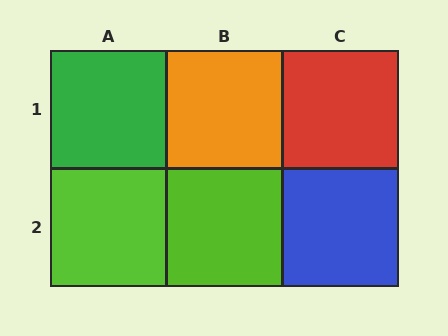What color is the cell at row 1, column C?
Red.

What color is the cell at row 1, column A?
Green.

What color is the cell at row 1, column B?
Orange.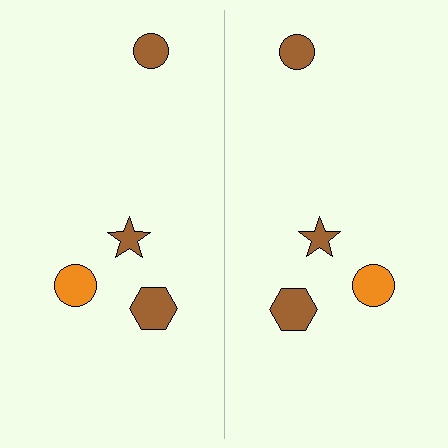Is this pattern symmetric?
Yes, this pattern has bilateral (reflection) symmetry.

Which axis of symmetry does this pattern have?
The pattern has a vertical axis of symmetry running through the center of the image.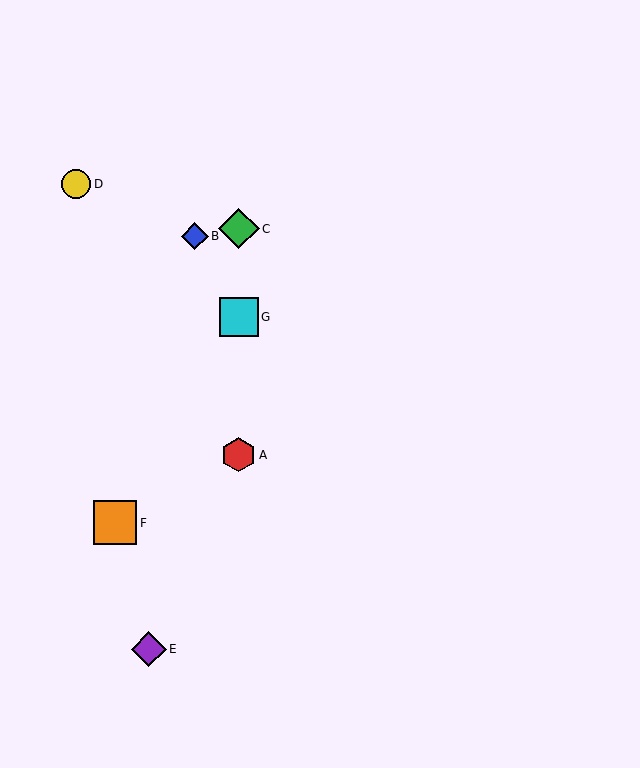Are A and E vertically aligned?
No, A is at x≈239 and E is at x≈149.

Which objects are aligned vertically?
Objects A, C, G are aligned vertically.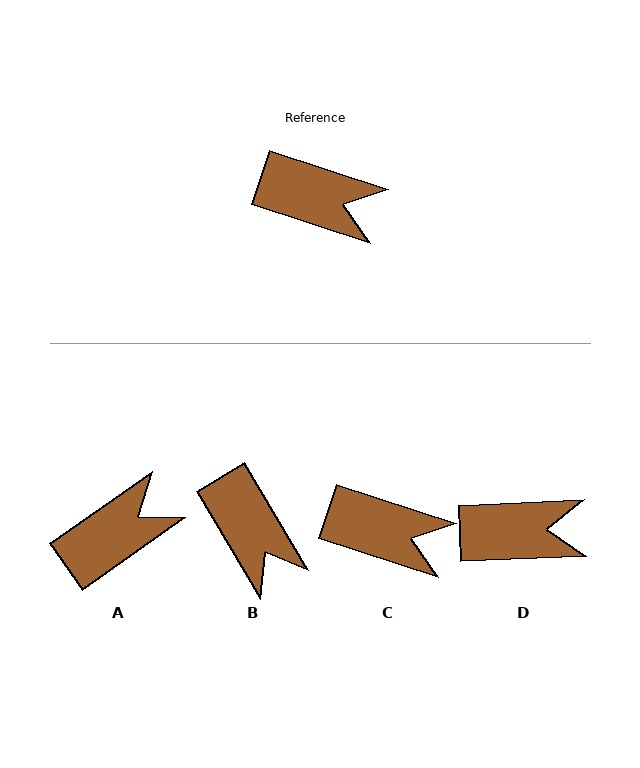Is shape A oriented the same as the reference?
No, it is off by about 53 degrees.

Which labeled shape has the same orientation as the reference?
C.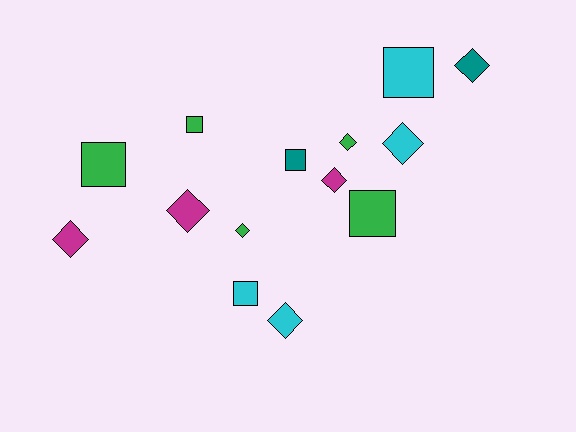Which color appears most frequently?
Green, with 5 objects.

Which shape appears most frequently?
Diamond, with 8 objects.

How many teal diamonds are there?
There is 1 teal diamond.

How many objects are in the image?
There are 14 objects.